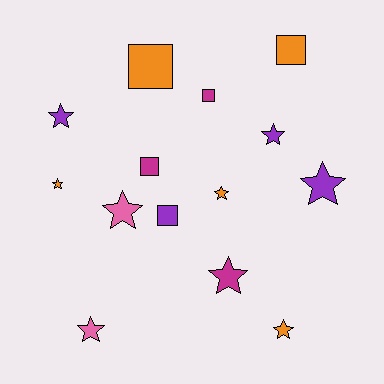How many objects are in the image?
There are 14 objects.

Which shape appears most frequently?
Star, with 9 objects.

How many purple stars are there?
There are 3 purple stars.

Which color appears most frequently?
Orange, with 5 objects.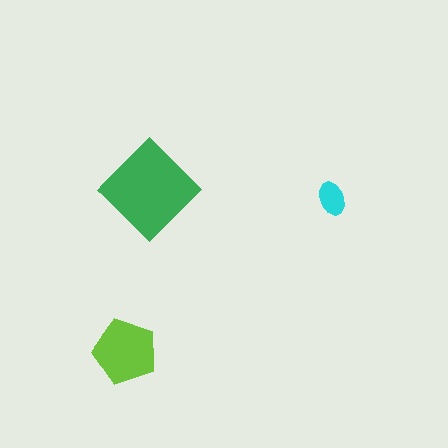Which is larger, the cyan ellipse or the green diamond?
The green diamond.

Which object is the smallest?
The cyan ellipse.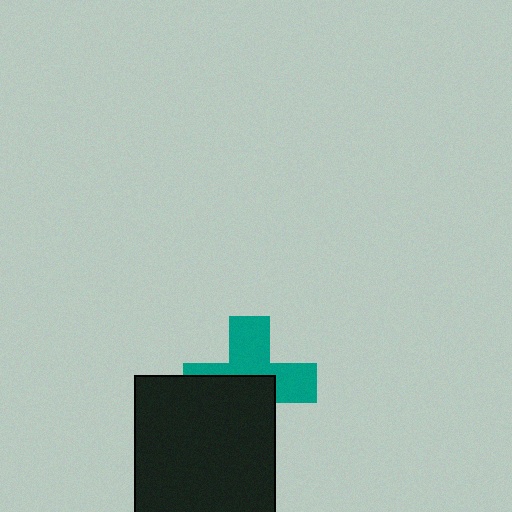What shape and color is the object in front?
The object in front is a black rectangle.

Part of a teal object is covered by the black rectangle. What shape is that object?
It is a cross.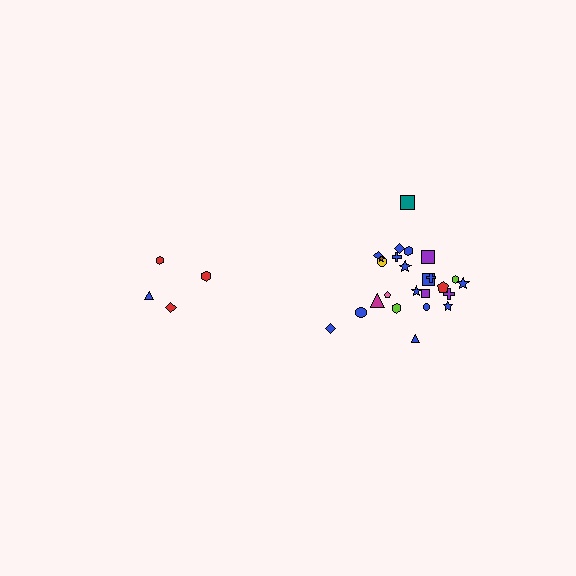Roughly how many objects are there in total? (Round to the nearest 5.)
Roughly 30 objects in total.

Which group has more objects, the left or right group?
The right group.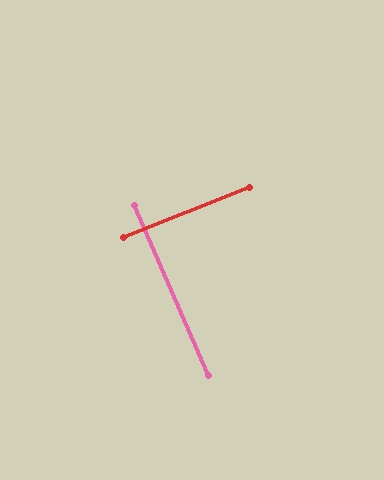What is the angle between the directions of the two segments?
Approximately 88 degrees.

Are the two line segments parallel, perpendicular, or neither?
Perpendicular — they meet at approximately 88°.